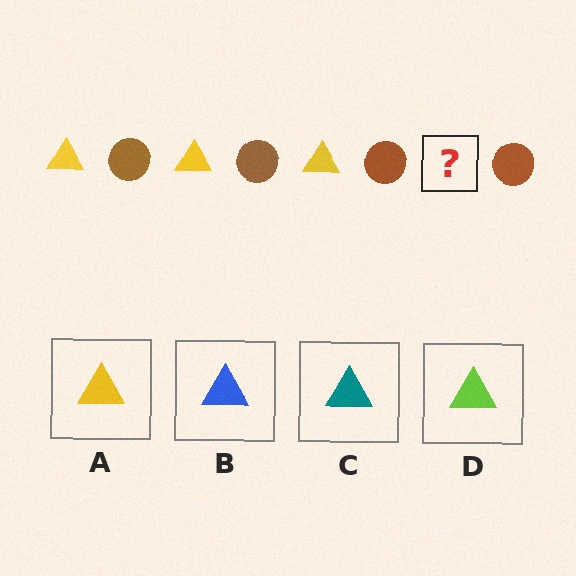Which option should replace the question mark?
Option A.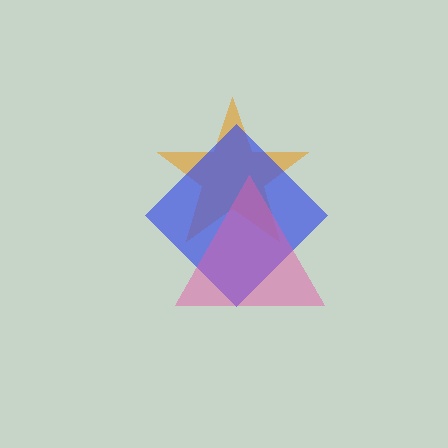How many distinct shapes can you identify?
There are 3 distinct shapes: an orange star, a blue diamond, a pink triangle.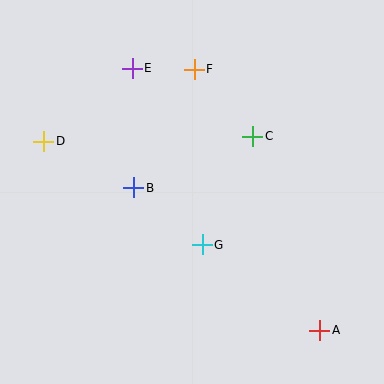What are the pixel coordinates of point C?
Point C is at (253, 136).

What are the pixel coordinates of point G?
Point G is at (202, 245).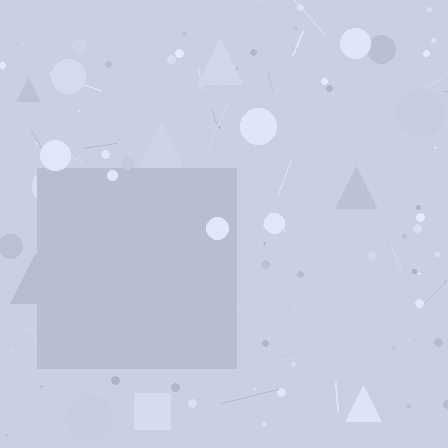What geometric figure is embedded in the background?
A square is embedded in the background.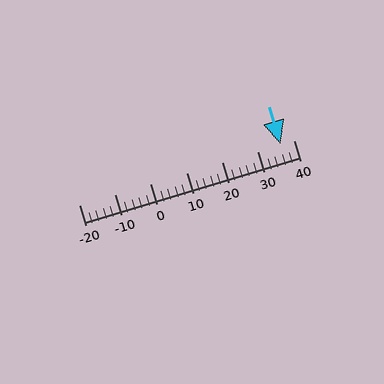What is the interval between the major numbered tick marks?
The major tick marks are spaced 10 units apart.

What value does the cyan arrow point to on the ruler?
The cyan arrow points to approximately 36.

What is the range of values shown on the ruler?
The ruler shows values from -20 to 40.